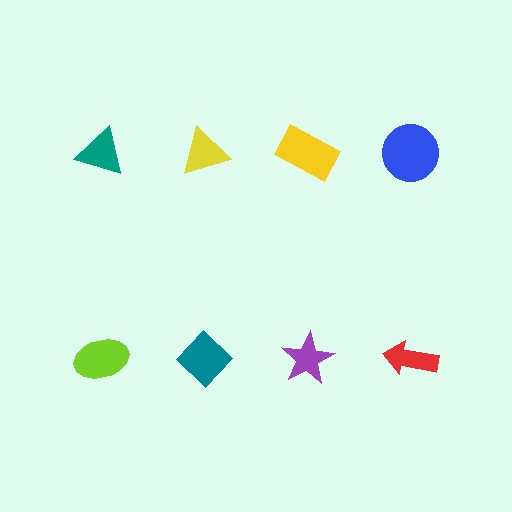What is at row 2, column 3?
A purple star.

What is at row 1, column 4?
A blue circle.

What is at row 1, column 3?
A yellow rectangle.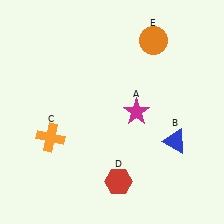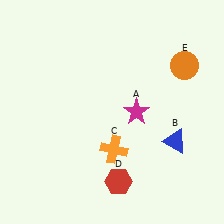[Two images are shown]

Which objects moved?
The objects that moved are: the orange cross (C), the orange circle (E).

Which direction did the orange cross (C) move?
The orange cross (C) moved right.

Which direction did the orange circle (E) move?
The orange circle (E) moved right.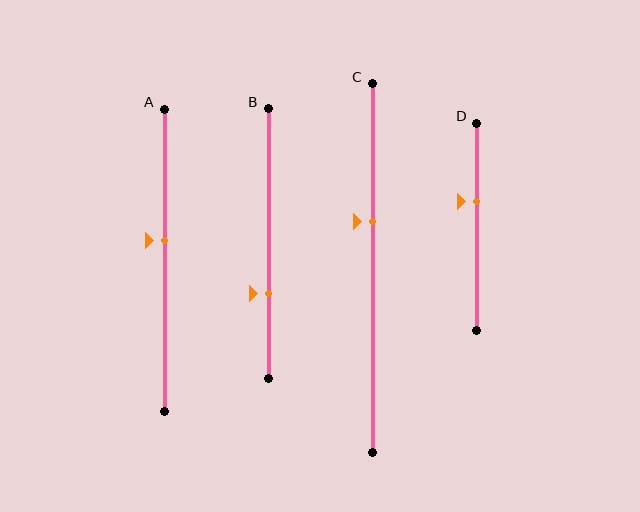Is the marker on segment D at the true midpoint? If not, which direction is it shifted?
No, the marker on segment D is shifted upward by about 12% of the segment length.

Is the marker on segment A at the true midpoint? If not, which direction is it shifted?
No, the marker on segment A is shifted upward by about 7% of the segment length.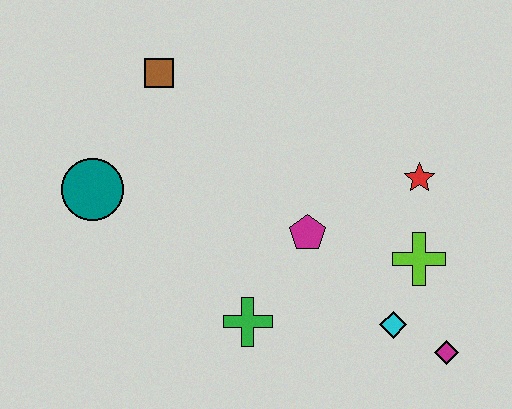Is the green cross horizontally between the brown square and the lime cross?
Yes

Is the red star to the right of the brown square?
Yes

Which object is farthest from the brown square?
The magenta diamond is farthest from the brown square.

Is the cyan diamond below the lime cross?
Yes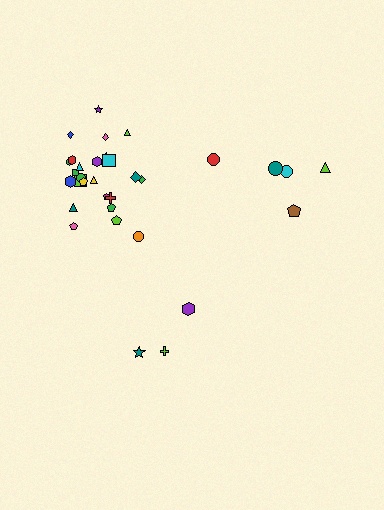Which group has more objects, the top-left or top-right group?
The top-left group.